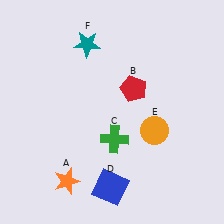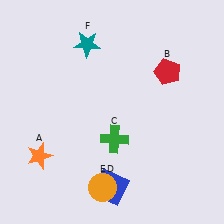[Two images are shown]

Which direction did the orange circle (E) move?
The orange circle (E) moved down.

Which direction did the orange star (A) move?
The orange star (A) moved left.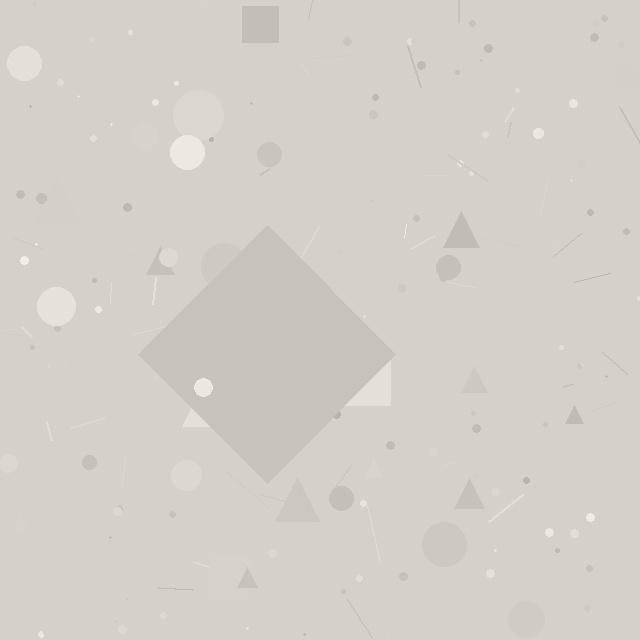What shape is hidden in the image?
A diamond is hidden in the image.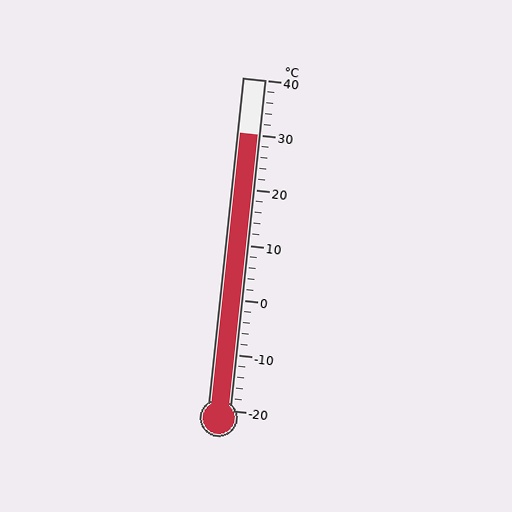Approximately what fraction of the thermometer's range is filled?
The thermometer is filled to approximately 85% of its range.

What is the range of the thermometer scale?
The thermometer scale ranges from -20°C to 40°C.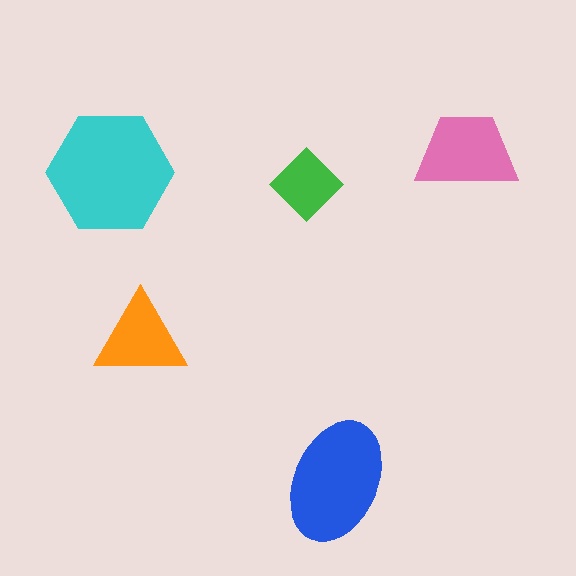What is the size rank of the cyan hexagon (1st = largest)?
1st.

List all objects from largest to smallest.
The cyan hexagon, the blue ellipse, the pink trapezoid, the orange triangle, the green diamond.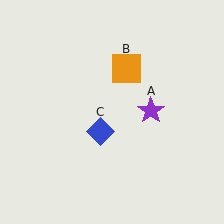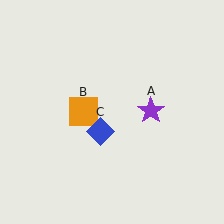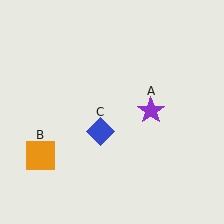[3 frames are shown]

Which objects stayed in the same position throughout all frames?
Purple star (object A) and blue diamond (object C) remained stationary.